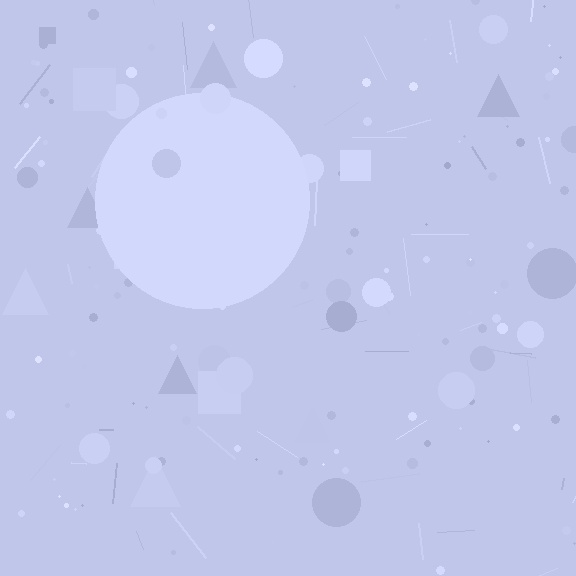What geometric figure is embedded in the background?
A circle is embedded in the background.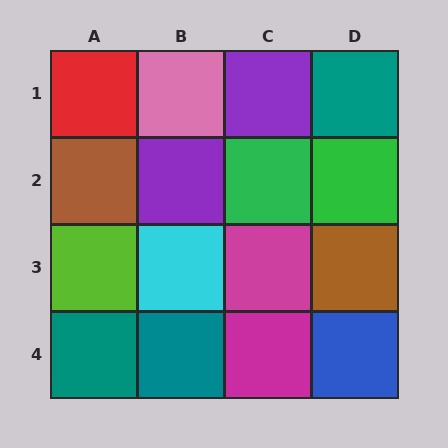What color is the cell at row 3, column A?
Lime.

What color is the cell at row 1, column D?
Teal.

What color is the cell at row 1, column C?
Purple.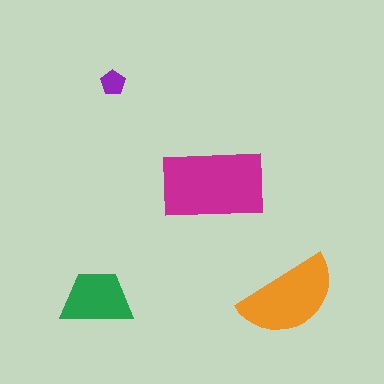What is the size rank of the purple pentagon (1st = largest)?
4th.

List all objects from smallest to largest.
The purple pentagon, the green trapezoid, the orange semicircle, the magenta rectangle.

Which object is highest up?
The purple pentagon is topmost.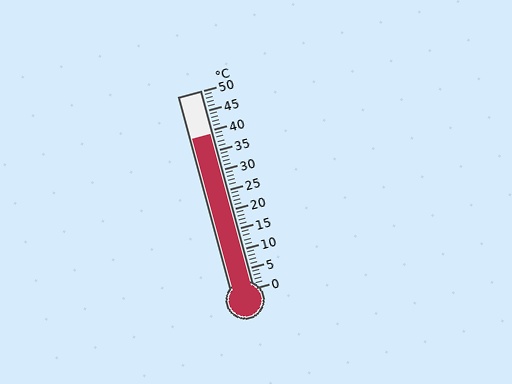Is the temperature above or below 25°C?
The temperature is above 25°C.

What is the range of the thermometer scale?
The thermometer scale ranges from 0°C to 50°C.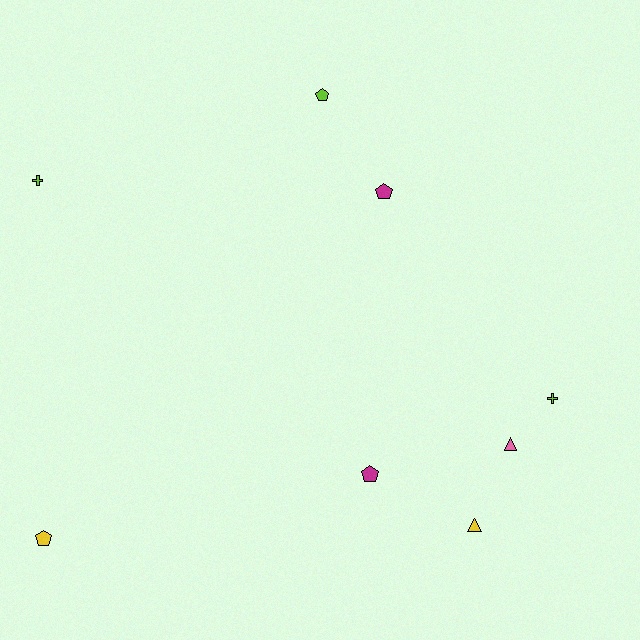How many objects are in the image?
There are 8 objects.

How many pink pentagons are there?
There are no pink pentagons.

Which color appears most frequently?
Lime, with 3 objects.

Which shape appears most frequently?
Pentagon, with 4 objects.